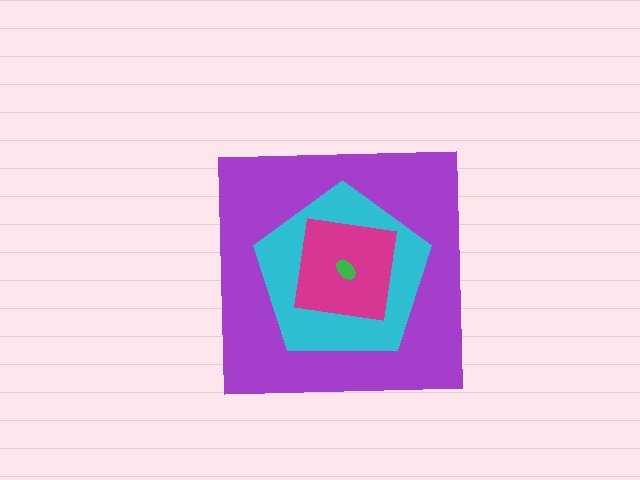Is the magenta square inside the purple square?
Yes.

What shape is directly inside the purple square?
The cyan pentagon.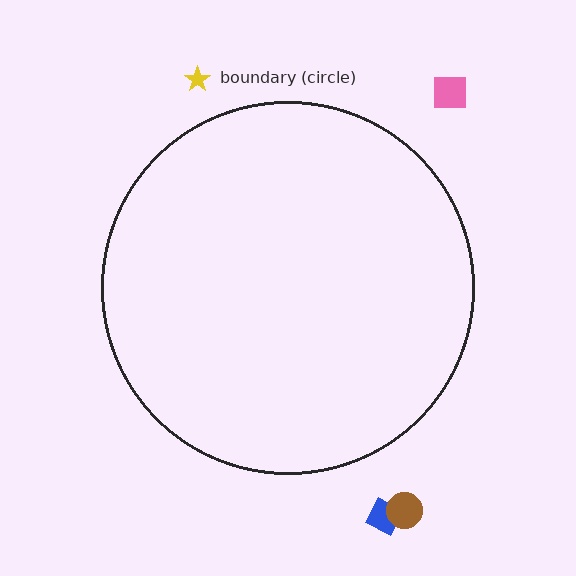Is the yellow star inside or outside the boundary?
Outside.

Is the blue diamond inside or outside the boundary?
Outside.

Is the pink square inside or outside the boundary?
Outside.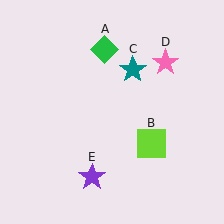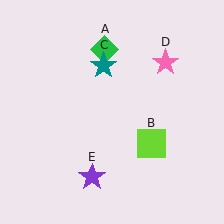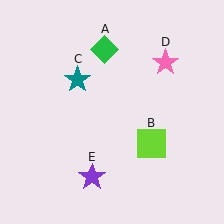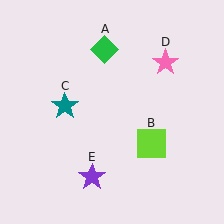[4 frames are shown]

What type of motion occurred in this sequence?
The teal star (object C) rotated counterclockwise around the center of the scene.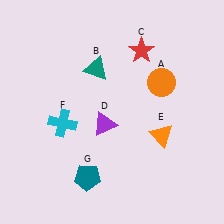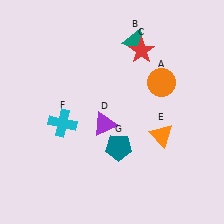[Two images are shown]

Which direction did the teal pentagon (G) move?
The teal pentagon (G) moved right.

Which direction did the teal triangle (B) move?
The teal triangle (B) moved right.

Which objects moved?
The objects that moved are: the teal triangle (B), the teal pentagon (G).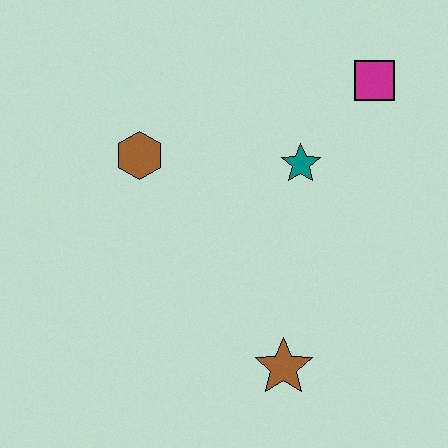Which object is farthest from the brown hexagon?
The brown star is farthest from the brown hexagon.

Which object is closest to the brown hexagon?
The teal star is closest to the brown hexagon.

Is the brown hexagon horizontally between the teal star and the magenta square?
No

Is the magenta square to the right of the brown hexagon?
Yes